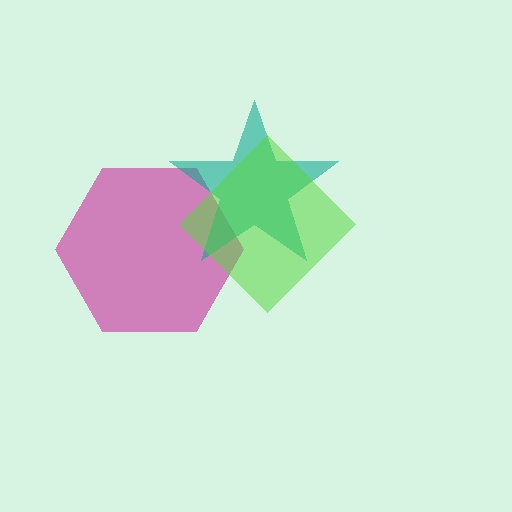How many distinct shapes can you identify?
There are 3 distinct shapes: a magenta hexagon, a teal star, a lime diamond.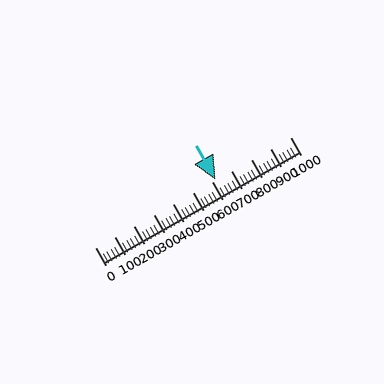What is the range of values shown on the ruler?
The ruler shows values from 0 to 1000.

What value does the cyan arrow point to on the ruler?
The cyan arrow points to approximately 620.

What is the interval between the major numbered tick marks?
The major tick marks are spaced 100 units apart.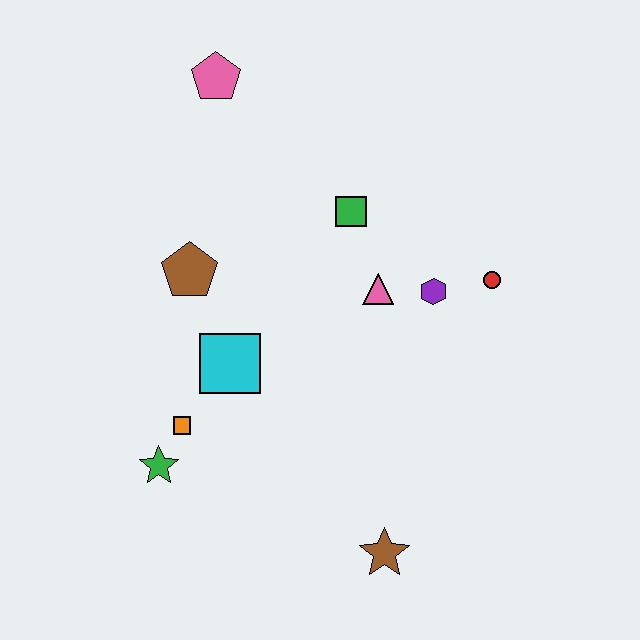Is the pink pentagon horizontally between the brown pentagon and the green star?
No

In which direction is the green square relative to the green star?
The green square is above the green star.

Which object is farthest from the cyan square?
The pink pentagon is farthest from the cyan square.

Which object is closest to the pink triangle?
The purple hexagon is closest to the pink triangle.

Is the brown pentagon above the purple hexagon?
Yes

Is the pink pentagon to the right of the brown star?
No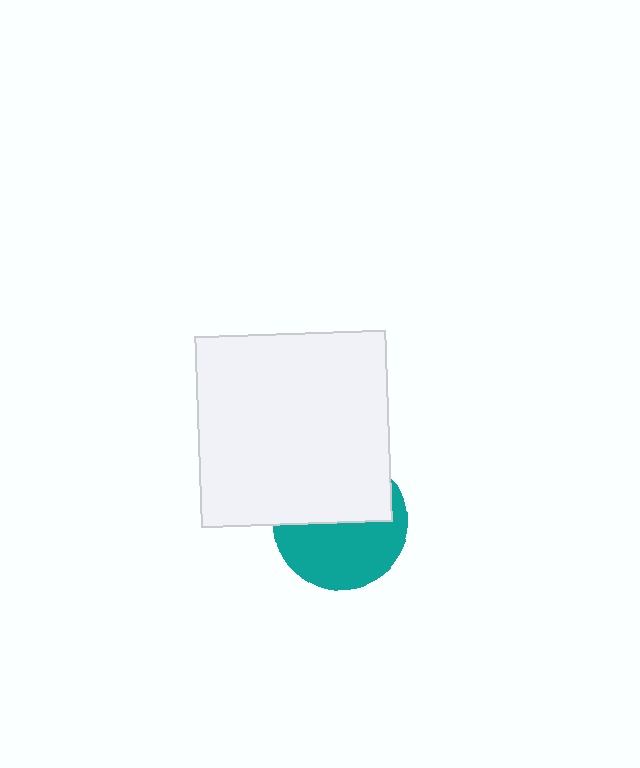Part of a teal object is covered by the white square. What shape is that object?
It is a circle.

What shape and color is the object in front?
The object in front is a white square.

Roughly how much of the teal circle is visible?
About half of it is visible (roughly 53%).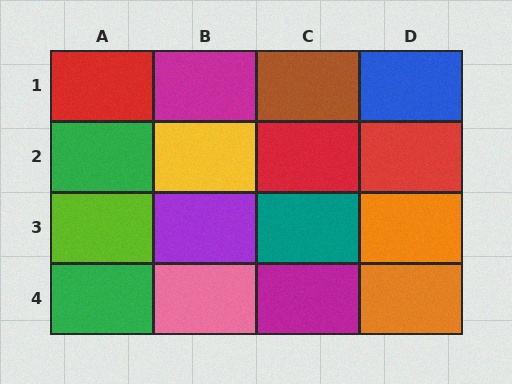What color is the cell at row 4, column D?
Orange.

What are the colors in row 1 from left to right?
Red, magenta, brown, blue.